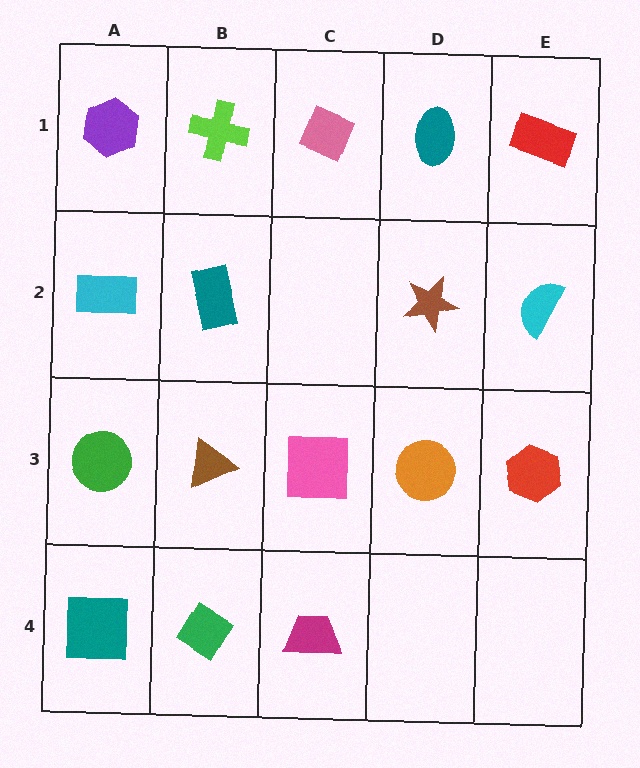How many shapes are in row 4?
3 shapes.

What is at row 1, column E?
A red rectangle.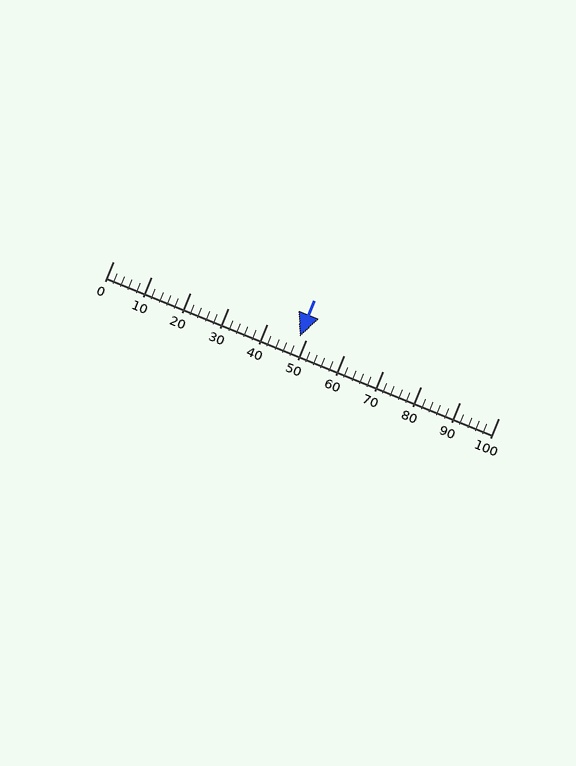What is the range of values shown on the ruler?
The ruler shows values from 0 to 100.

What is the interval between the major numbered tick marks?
The major tick marks are spaced 10 units apart.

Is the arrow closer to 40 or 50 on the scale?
The arrow is closer to 50.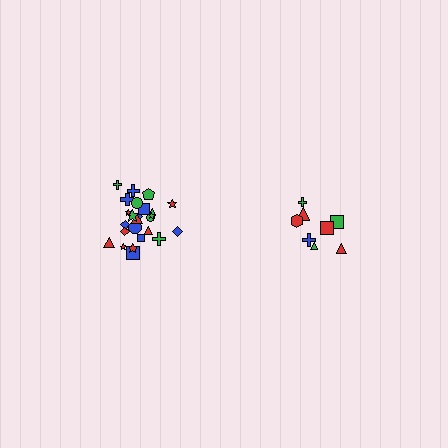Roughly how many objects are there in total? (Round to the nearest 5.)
Roughly 35 objects in total.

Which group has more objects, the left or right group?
The left group.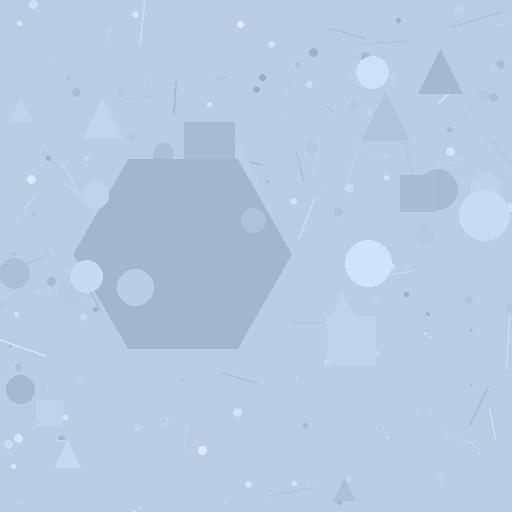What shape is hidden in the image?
A hexagon is hidden in the image.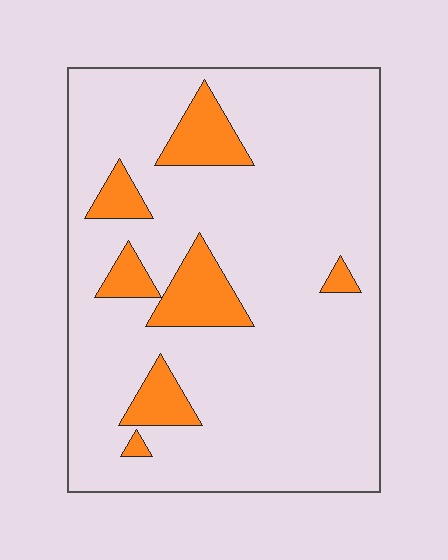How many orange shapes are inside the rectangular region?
7.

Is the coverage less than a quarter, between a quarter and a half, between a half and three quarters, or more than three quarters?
Less than a quarter.